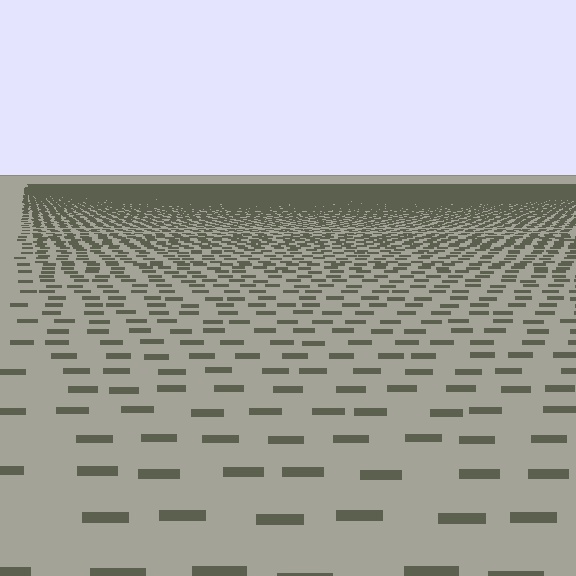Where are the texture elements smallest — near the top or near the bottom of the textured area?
Near the top.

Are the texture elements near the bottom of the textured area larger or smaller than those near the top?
Larger. Near the bottom, elements are closer to the viewer and appear at a bigger on-screen size.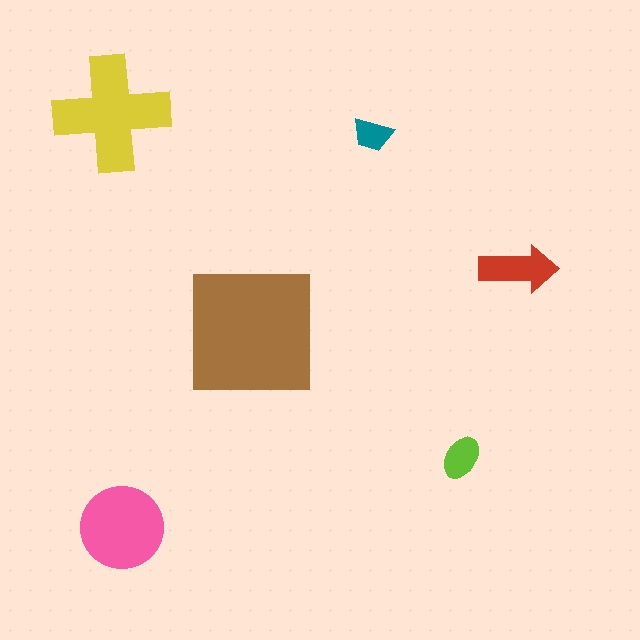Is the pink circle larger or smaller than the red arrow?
Larger.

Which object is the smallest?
The teal trapezoid.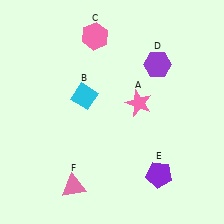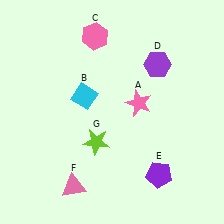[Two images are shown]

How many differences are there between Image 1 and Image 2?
There is 1 difference between the two images.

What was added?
A lime star (G) was added in Image 2.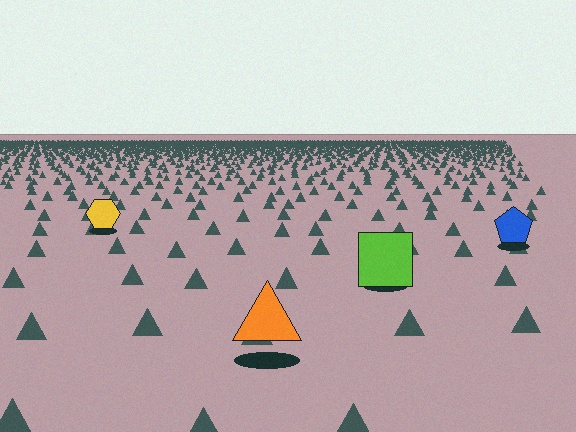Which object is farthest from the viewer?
The yellow hexagon is farthest from the viewer. It appears smaller and the ground texture around it is denser.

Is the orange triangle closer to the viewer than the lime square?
Yes. The orange triangle is closer — you can tell from the texture gradient: the ground texture is coarser near it.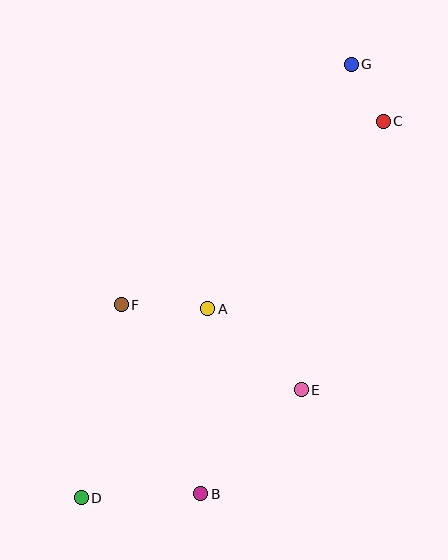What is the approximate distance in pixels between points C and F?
The distance between C and F is approximately 320 pixels.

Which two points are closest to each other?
Points C and G are closest to each other.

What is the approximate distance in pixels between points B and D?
The distance between B and D is approximately 119 pixels.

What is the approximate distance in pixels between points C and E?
The distance between C and E is approximately 281 pixels.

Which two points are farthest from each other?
Points D and G are farthest from each other.